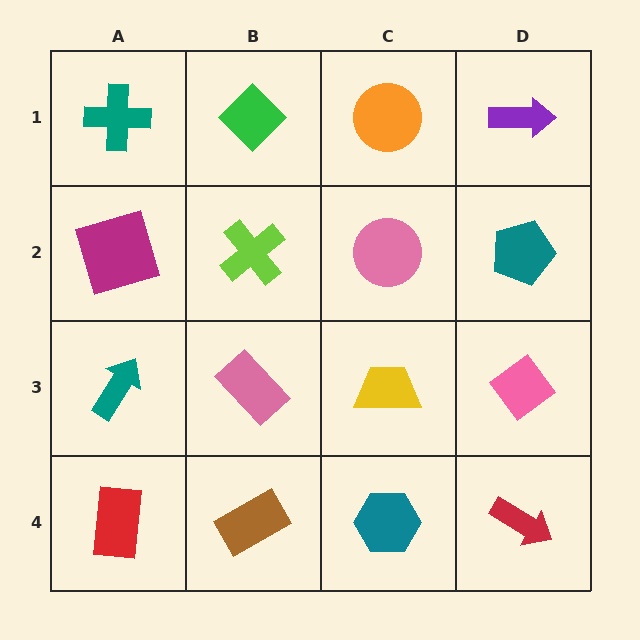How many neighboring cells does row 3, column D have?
3.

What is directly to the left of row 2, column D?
A pink circle.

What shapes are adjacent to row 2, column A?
A teal cross (row 1, column A), a teal arrow (row 3, column A), a lime cross (row 2, column B).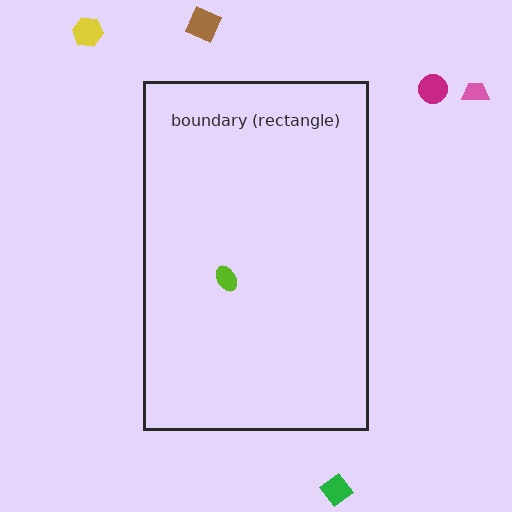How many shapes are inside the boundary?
1 inside, 5 outside.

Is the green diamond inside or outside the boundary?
Outside.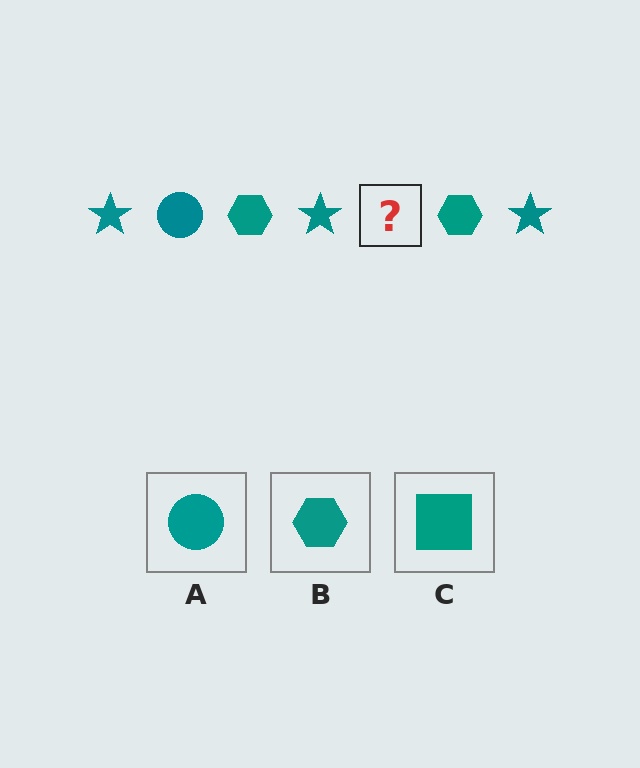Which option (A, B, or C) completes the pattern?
A.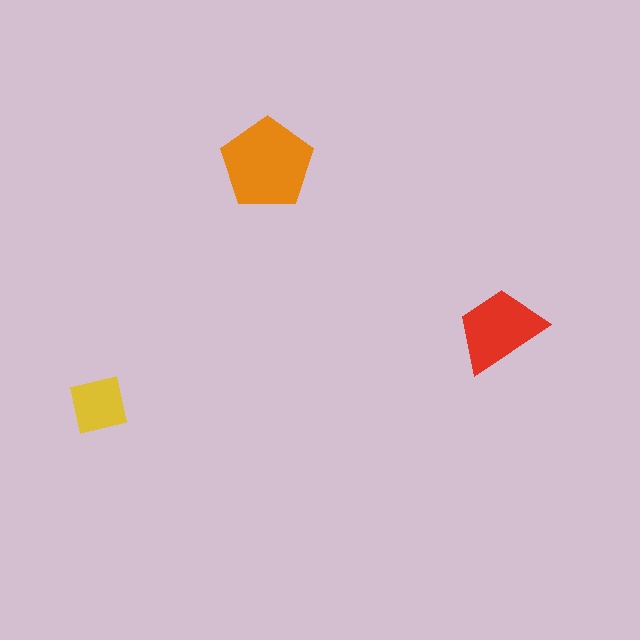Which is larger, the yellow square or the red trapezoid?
The red trapezoid.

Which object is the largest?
The orange pentagon.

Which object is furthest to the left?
The yellow square is leftmost.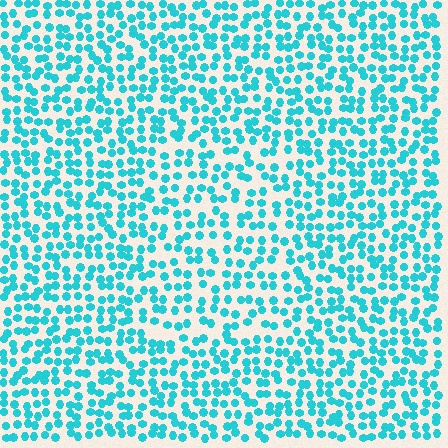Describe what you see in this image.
The image contains small cyan elements arranged at two different densities. A rectangle-shaped region is visible where the elements are less densely packed than the surrounding area.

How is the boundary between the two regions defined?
The boundary is defined by a change in element density (approximately 1.4x ratio). All elements are the same color, size, and shape.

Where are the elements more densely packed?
The elements are more densely packed outside the rectangle boundary.